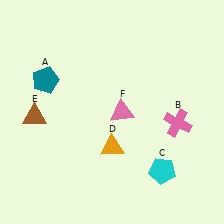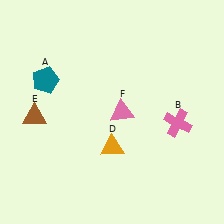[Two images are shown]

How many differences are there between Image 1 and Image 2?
There is 1 difference between the two images.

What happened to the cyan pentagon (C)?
The cyan pentagon (C) was removed in Image 2. It was in the bottom-right area of Image 1.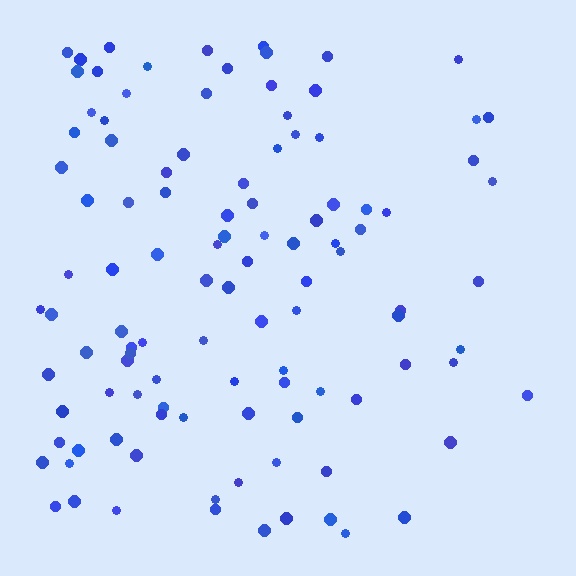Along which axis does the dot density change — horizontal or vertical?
Horizontal.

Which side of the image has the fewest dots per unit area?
The right.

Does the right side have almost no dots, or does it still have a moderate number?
Still a moderate number, just noticeably fewer than the left.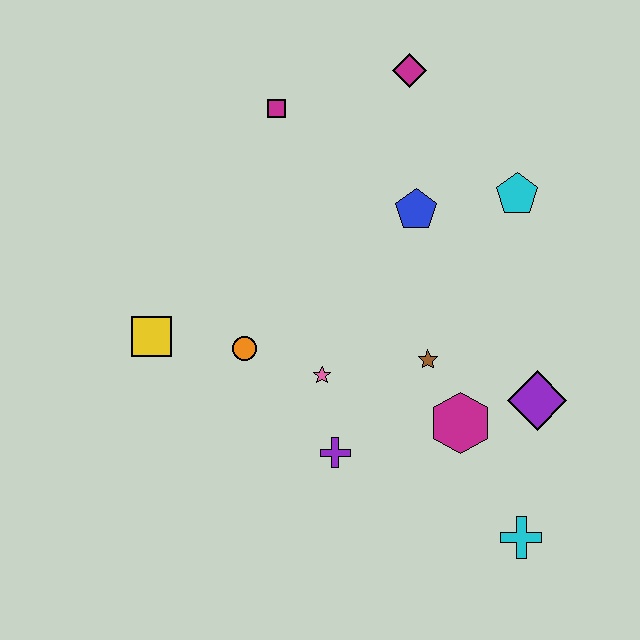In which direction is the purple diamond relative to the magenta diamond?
The purple diamond is below the magenta diamond.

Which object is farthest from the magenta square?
The cyan cross is farthest from the magenta square.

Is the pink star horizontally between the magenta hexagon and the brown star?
No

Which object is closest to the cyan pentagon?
The blue pentagon is closest to the cyan pentagon.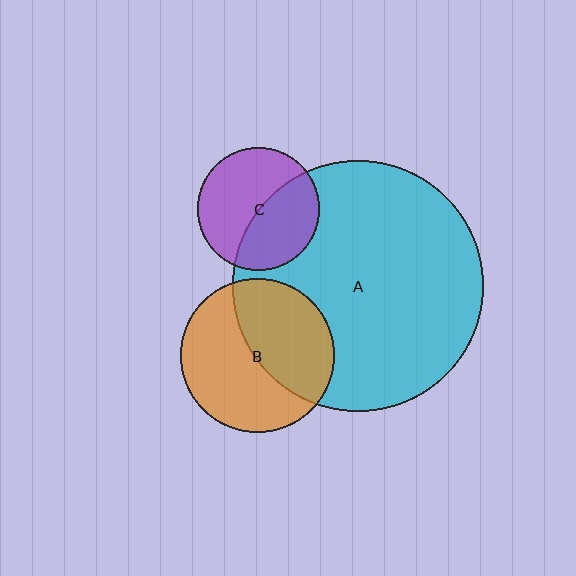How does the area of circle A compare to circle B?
Approximately 2.7 times.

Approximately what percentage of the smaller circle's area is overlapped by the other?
Approximately 45%.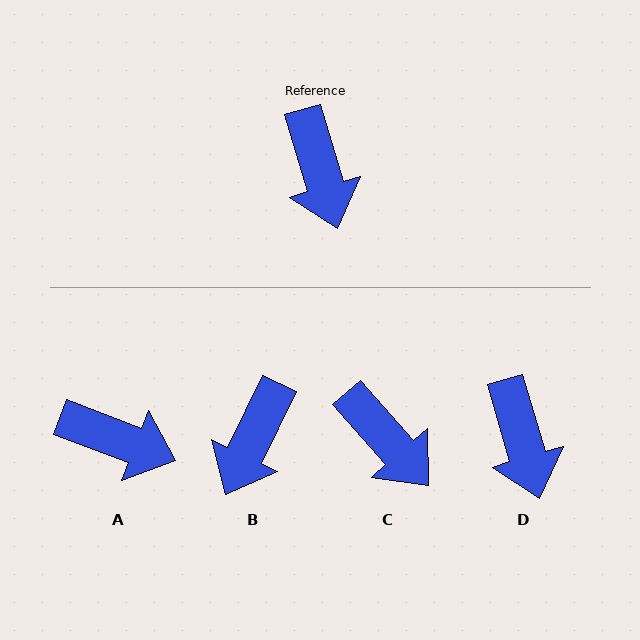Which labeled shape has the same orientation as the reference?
D.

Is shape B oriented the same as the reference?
No, it is off by about 42 degrees.